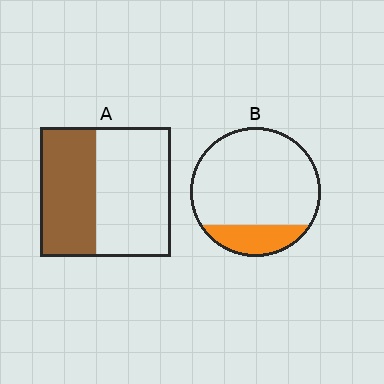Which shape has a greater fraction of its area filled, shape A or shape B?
Shape A.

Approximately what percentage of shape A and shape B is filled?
A is approximately 45% and B is approximately 20%.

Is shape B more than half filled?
No.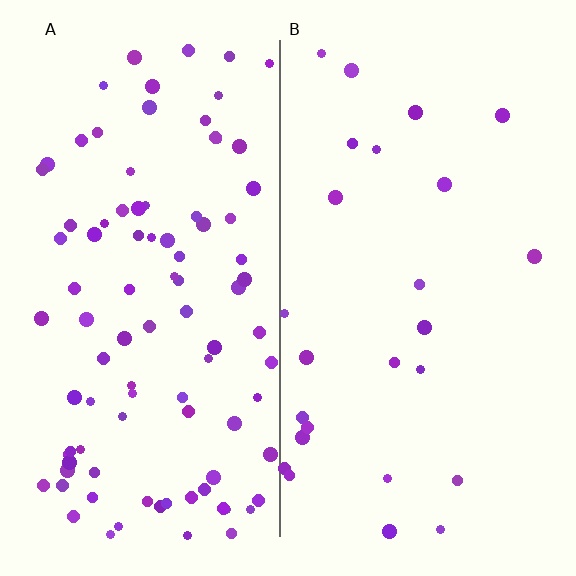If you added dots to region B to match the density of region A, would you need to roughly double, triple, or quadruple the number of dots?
Approximately quadruple.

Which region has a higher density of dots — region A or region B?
A (the left).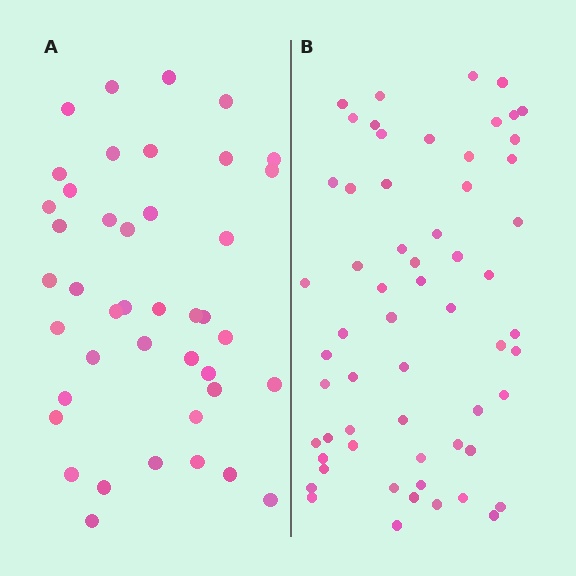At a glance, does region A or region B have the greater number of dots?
Region B (the right region) has more dots.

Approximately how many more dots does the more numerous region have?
Region B has approximately 20 more dots than region A.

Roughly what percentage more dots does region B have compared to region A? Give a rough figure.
About 45% more.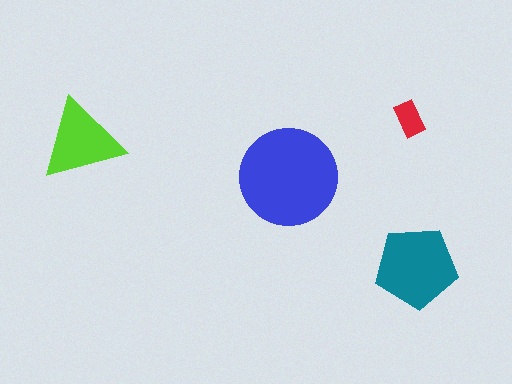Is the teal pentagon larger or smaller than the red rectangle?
Larger.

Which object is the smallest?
The red rectangle.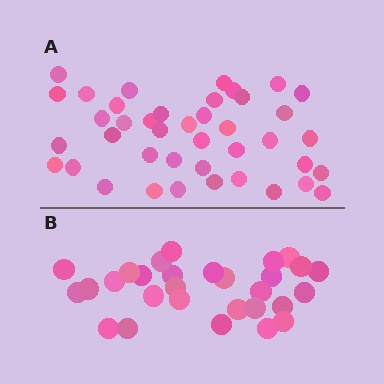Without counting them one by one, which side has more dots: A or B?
Region A (the top region) has more dots.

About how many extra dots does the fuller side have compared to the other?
Region A has roughly 12 or so more dots than region B.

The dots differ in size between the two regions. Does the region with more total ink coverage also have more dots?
No. Region B has more total ink coverage because its dots are larger, but region A actually contains more individual dots. Total area can be misleading — the number of items is what matters here.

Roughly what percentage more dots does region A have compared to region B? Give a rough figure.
About 40% more.